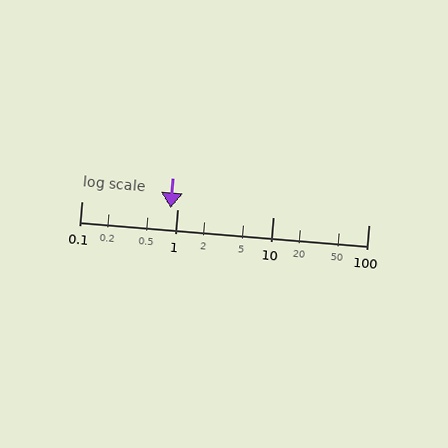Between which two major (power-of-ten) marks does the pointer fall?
The pointer is between 0.1 and 1.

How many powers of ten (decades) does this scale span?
The scale spans 3 decades, from 0.1 to 100.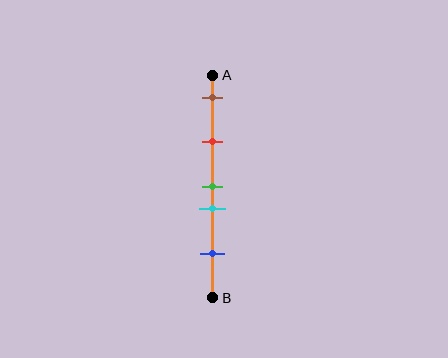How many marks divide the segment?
There are 5 marks dividing the segment.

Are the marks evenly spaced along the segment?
No, the marks are not evenly spaced.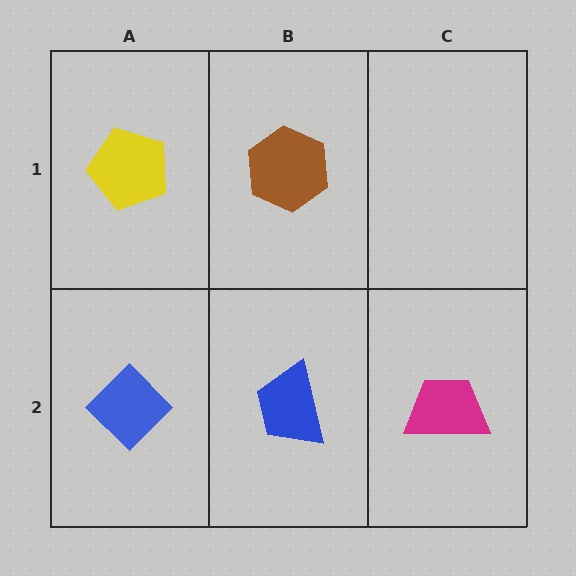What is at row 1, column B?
A brown hexagon.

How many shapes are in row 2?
3 shapes.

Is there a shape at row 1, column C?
No, that cell is empty.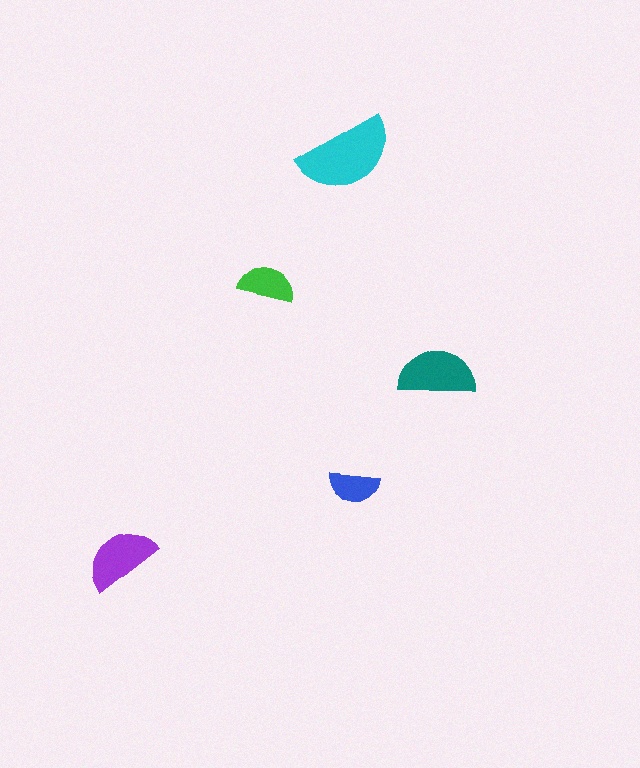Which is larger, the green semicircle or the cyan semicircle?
The cyan one.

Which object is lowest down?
The purple semicircle is bottommost.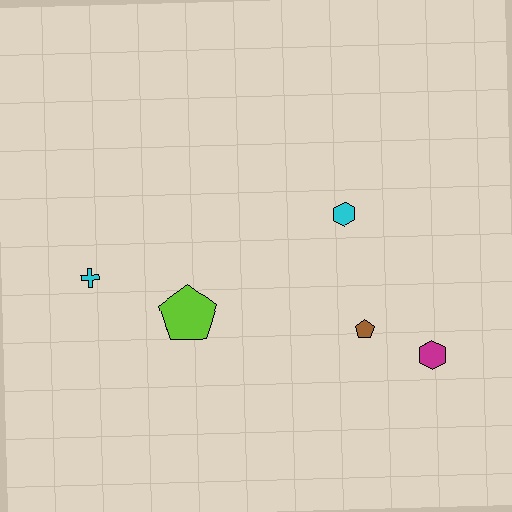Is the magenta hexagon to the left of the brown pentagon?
No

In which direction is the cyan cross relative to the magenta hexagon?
The cyan cross is to the left of the magenta hexagon.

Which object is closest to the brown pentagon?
The magenta hexagon is closest to the brown pentagon.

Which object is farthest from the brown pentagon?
The cyan cross is farthest from the brown pentagon.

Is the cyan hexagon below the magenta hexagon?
No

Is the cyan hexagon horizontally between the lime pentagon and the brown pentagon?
Yes